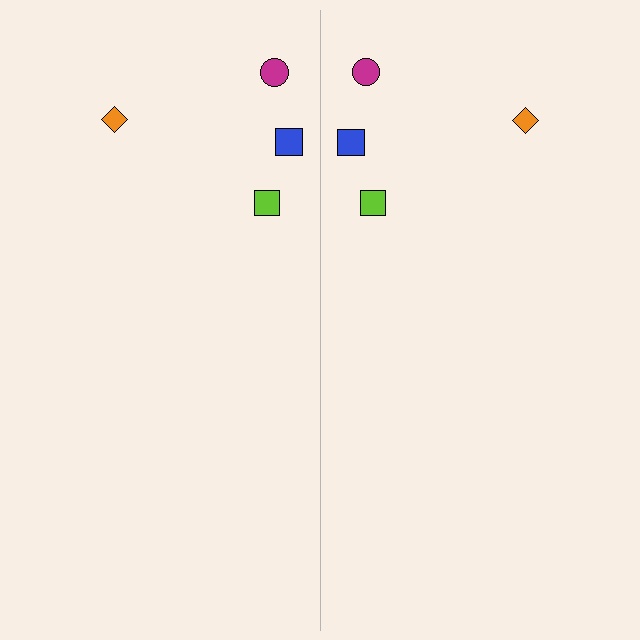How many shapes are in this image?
There are 8 shapes in this image.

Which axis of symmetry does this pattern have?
The pattern has a vertical axis of symmetry running through the center of the image.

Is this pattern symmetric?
Yes, this pattern has bilateral (reflection) symmetry.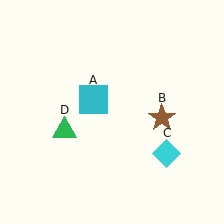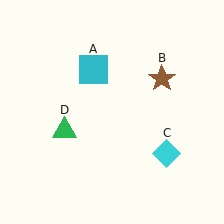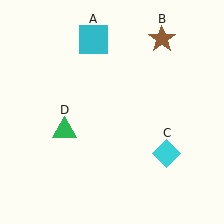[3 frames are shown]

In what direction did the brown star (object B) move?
The brown star (object B) moved up.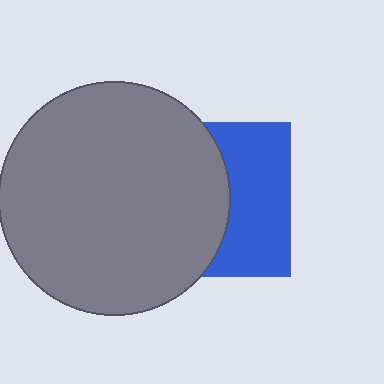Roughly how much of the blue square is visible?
About half of it is visible (roughly 45%).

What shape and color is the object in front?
The object in front is a gray circle.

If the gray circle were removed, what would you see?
You would see the complete blue square.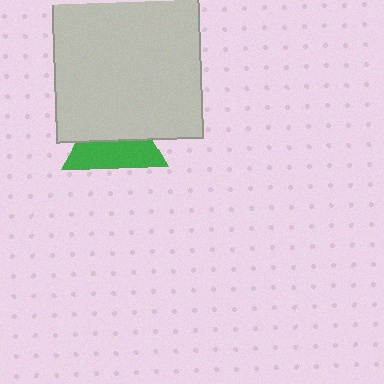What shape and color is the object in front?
The object in front is a light gray square.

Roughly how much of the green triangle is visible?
About half of it is visible (roughly 48%).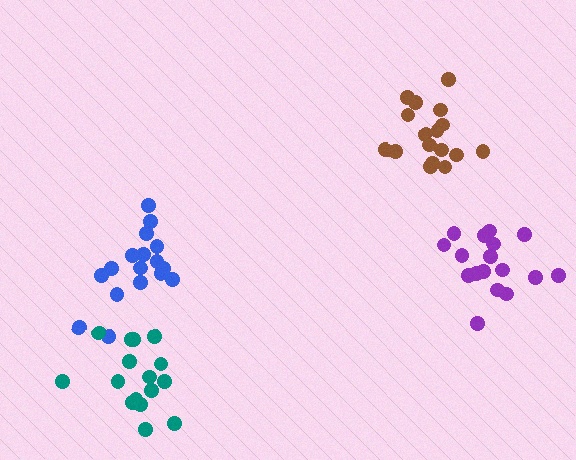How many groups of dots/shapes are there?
There are 4 groups.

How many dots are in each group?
Group 1: 17 dots, Group 2: 17 dots, Group 3: 16 dots, Group 4: 17 dots (67 total).